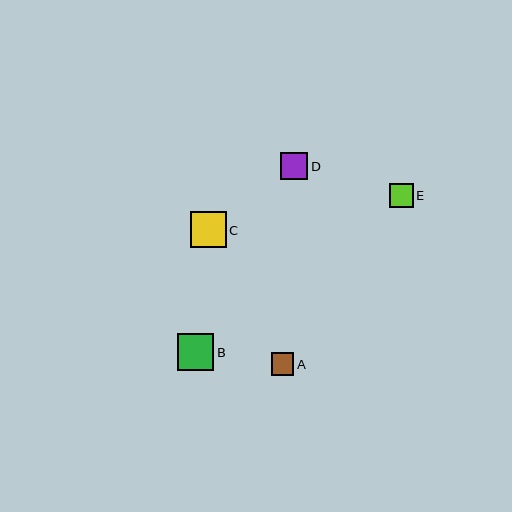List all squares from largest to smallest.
From largest to smallest: B, C, D, E, A.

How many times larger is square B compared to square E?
Square B is approximately 1.5 times the size of square E.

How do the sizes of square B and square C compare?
Square B and square C are approximately the same size.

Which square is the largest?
Square B is the largest with a size of approximately 37 pixels.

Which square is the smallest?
Square A is the smallest with a size of approximately 23 pixels.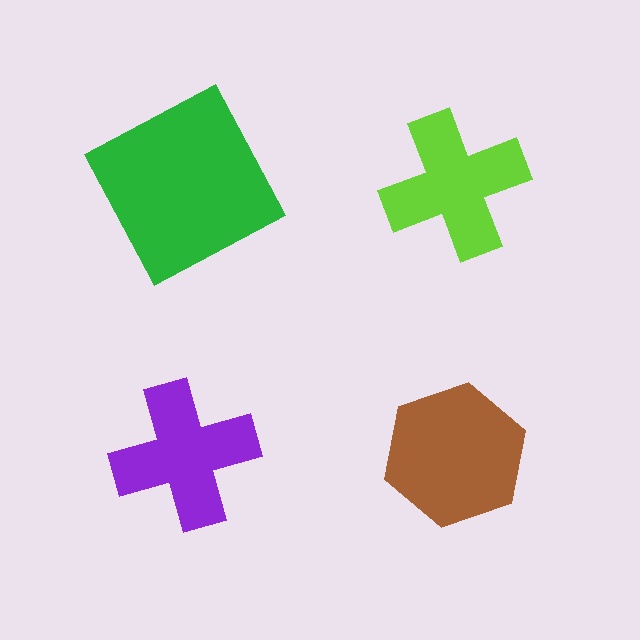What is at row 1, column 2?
A lime cross.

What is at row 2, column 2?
A brown hexagon.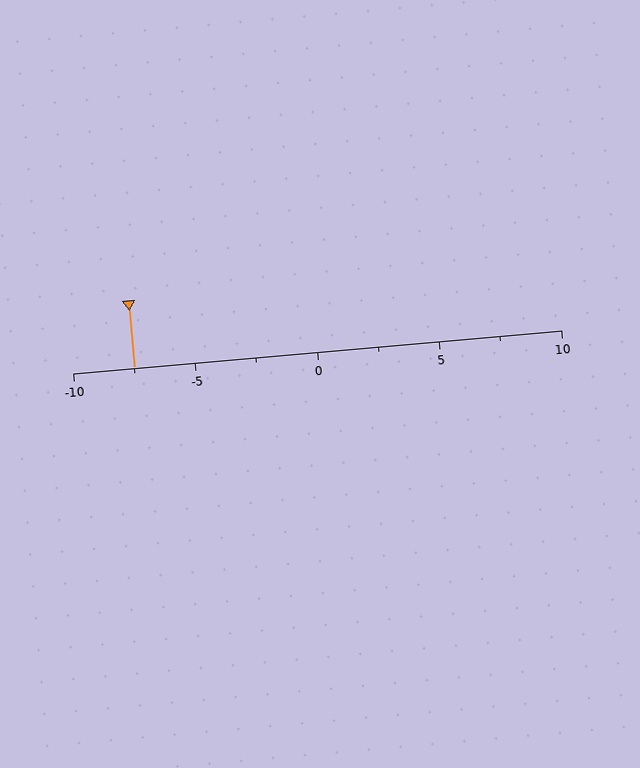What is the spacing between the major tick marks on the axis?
The major ticks are spaced 5 apart.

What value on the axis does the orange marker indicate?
The marker indicates approximately -7.5.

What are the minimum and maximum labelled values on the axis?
The axis runs from -10 to 10.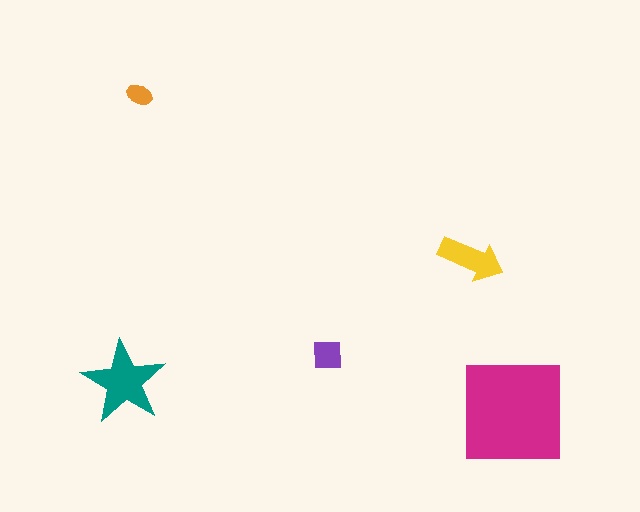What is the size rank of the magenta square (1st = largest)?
1st.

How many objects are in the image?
There are 5 objects in the image.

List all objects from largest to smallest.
The magenta square, the teal star, the yellow arrow, the purple square, the orange ellipse.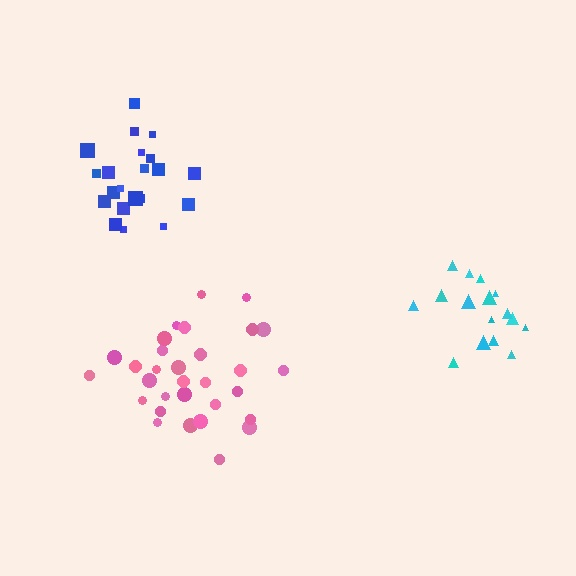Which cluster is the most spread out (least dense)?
Blue.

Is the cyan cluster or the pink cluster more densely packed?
Pink.